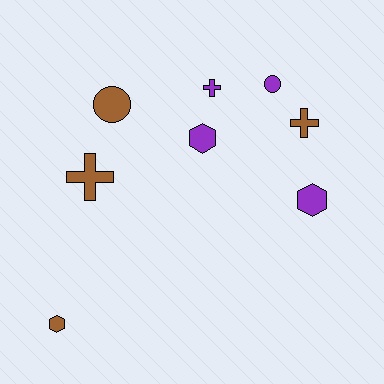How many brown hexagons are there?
There is 1 brown hexagon.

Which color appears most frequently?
Purple, with 4 objects.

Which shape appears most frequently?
Cross, with 3 objects.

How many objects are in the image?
There are 8 objects.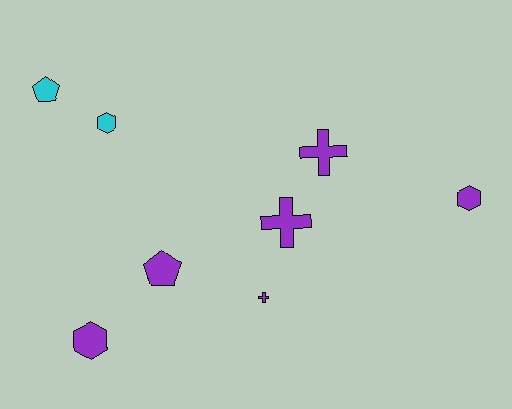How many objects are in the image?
There are 8 objects.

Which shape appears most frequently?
Cross, with 3 objects.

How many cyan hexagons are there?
There is 1 cyan hexagon.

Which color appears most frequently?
Purple, with 6 objects.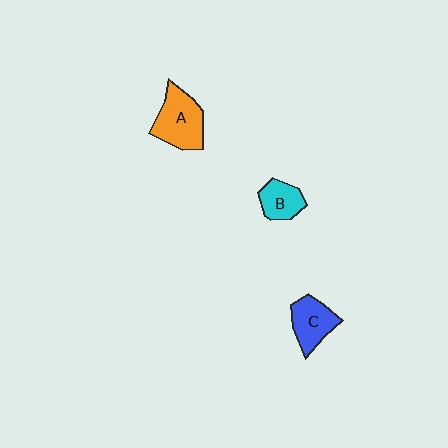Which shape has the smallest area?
Shape B (cyan).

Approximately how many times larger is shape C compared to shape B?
Approximately 1.3 times.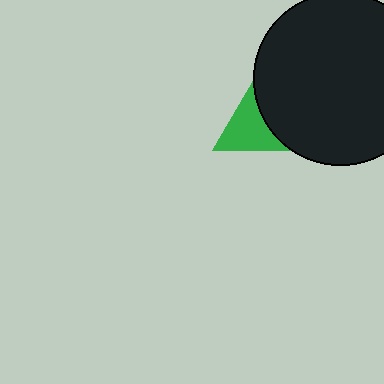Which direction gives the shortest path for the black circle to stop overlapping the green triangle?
Moving right gives the shortest separation.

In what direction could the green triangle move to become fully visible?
The green triangle could move left. That would shift it out from behind the black circle entirely.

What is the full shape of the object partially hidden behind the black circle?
The partially hidden object is a green triangle.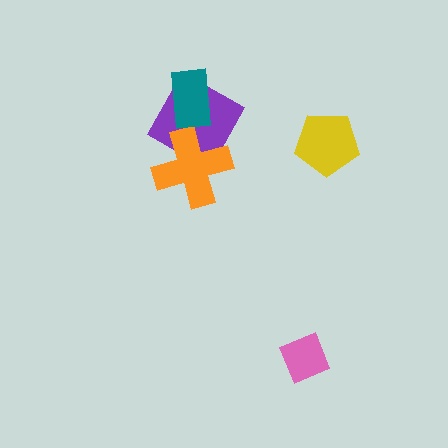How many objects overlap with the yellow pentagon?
0 objects overlap with the yellow pentagon.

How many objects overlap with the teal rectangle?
1 object overlaps with the teal rectangle.